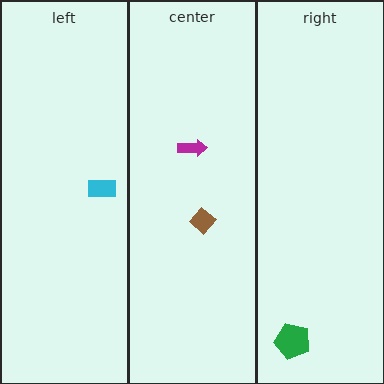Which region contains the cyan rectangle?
The left region.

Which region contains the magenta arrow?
The center region.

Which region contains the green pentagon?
The right region.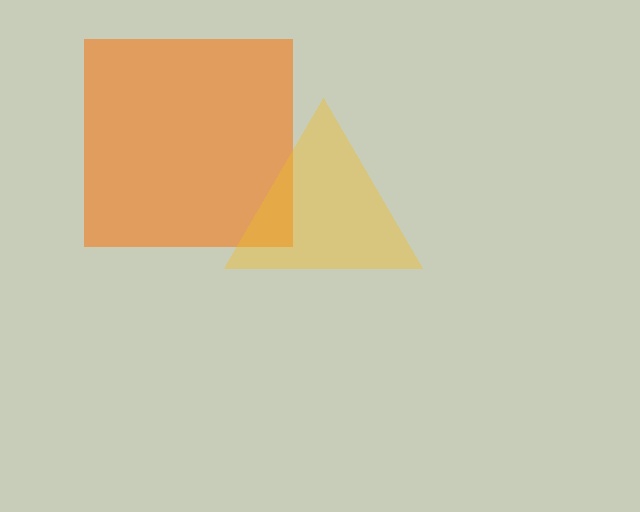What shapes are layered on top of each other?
The layered shapes are: an orange square, a yellow triangle.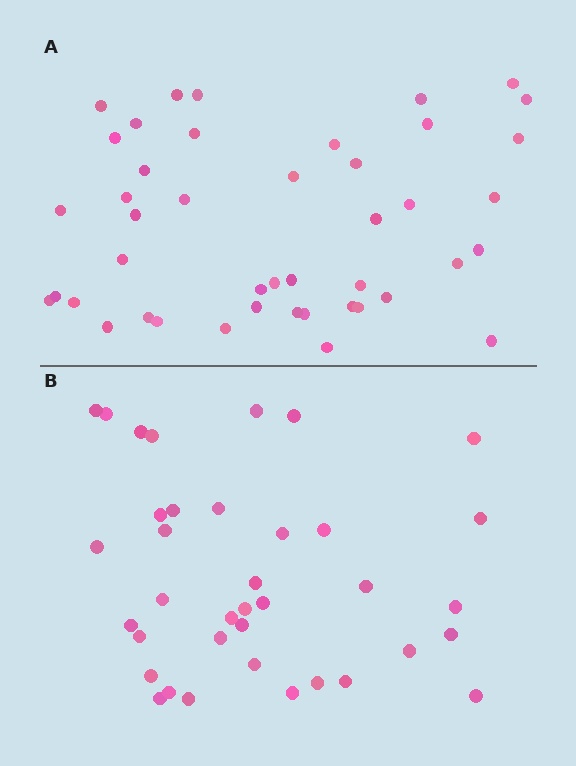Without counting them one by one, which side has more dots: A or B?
Region A (the top region) has more dots.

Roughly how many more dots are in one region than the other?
Region A has roughly 8 or so more dots than region B.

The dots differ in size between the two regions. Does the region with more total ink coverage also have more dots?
No. Region B has more total ink coverage because its dots are larger, but region A actually contains more individual dots. Total area can be misleading — the number of items is what matters here.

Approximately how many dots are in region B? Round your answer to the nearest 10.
About 40 dots. (The exact count is 37, which rounds to 40.)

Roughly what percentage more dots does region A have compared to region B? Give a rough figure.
About 20% more.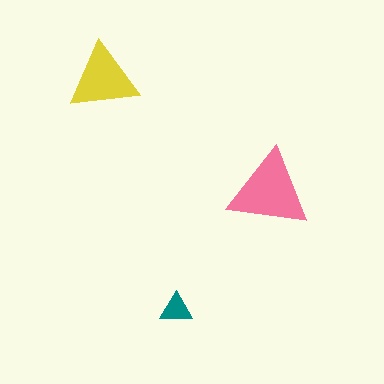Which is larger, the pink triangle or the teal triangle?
The pink one.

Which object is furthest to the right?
The pink triangle is rightmost.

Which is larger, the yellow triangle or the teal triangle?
The yellow one.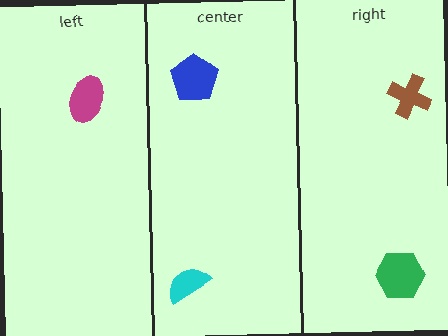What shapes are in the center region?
The blue pentagon, the cyan semicircle.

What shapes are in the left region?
The magenta ellipse.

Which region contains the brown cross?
The right region.